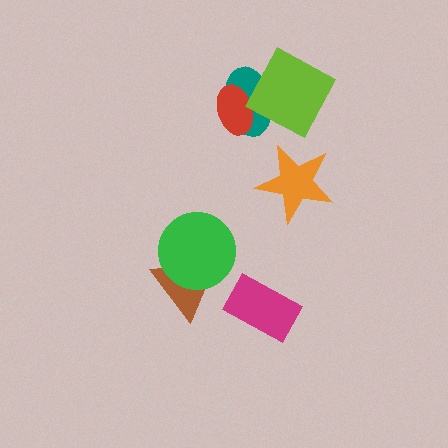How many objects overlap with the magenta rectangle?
0 objects overlap with the magenta rectangle.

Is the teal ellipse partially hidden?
Yes, it is partially covered by another shape.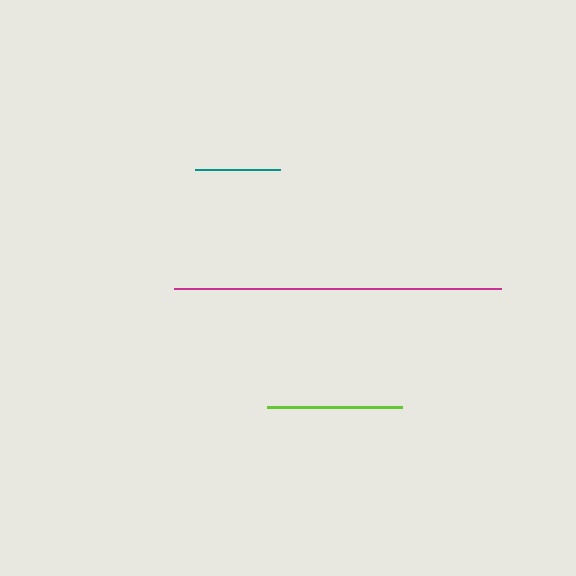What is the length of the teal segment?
The teal segment is approximately 85 pixels long.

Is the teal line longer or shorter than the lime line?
The lime line is longer than the teal line.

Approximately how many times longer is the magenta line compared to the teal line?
The magenta line is approximately 3.8 times the length of the teal line.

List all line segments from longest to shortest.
From longest to shortest: magenta, lime, teal.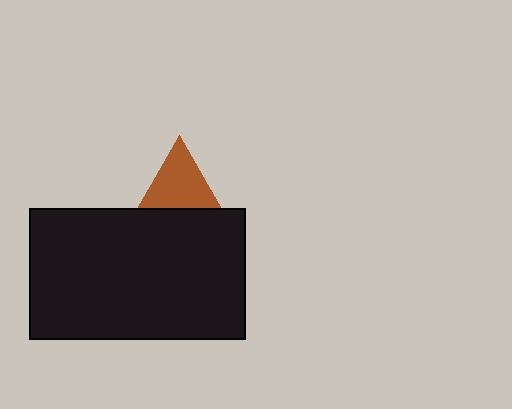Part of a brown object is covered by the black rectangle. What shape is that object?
It is a triangle.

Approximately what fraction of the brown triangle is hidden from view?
Roughly 43% of the brown triangle is hidden behind the black rectangle.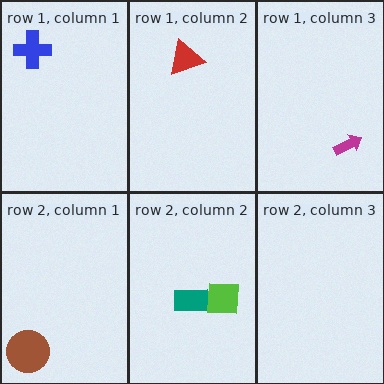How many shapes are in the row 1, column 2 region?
1.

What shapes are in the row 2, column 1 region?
The brown circle.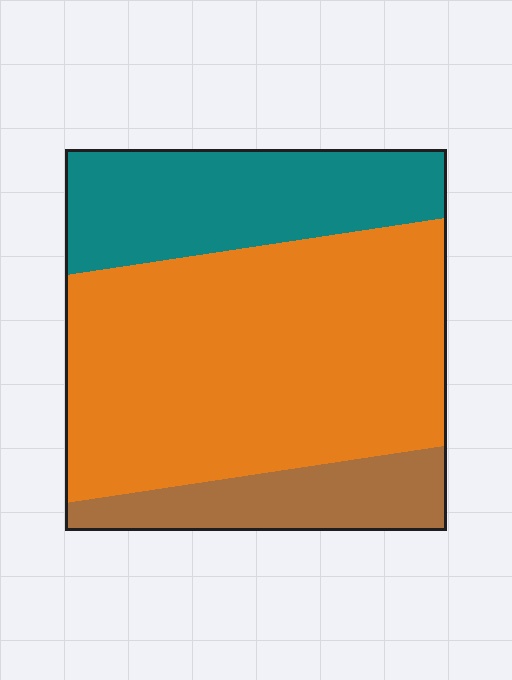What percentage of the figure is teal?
Teal takes up between a quarter and a half of the figure.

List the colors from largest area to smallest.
From largest to smallest: orange, teal, brown.